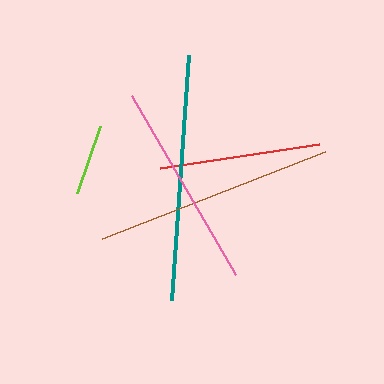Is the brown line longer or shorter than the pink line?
The brown line is longer than the pink line.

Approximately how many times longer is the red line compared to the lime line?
The red line is approximately 2.2 times the length of the lime line.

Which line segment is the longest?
The teal line is the longest at approximately 245 pixels.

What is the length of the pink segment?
The pink segment is approximately 207 pixels long.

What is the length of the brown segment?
The brown segment is approximately 239 pixels long.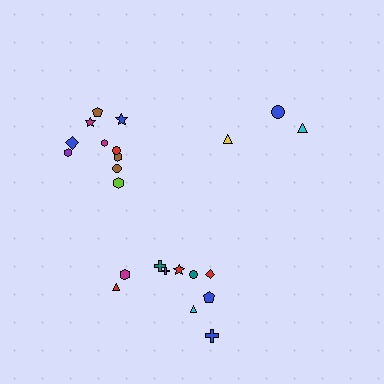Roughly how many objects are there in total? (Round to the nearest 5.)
Roughly 25 objects in total.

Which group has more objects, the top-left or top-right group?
The top-left group.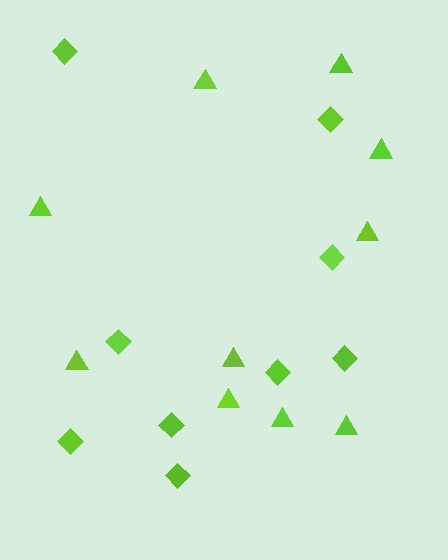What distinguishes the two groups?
There are 2 groups: one group of diamonds (9) and one group of triangles (10).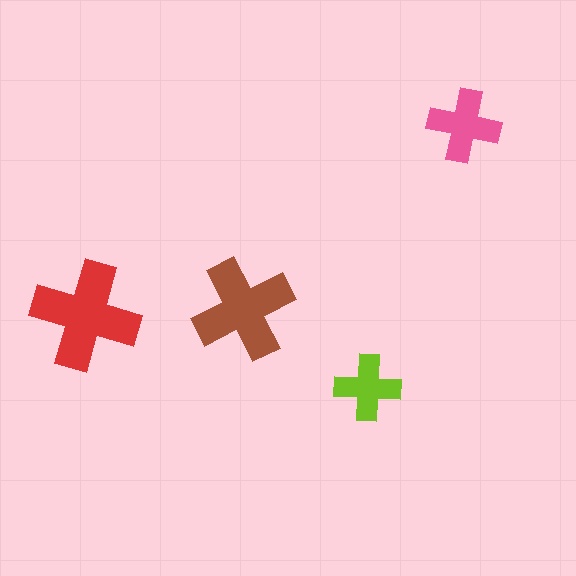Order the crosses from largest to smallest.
the red one, the brown one, the pink one, the lime one.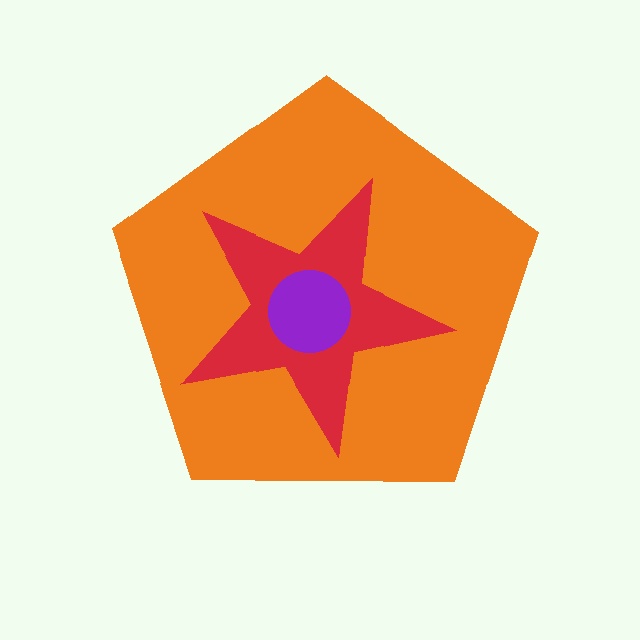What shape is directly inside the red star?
The purple circle.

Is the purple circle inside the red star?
Yes.